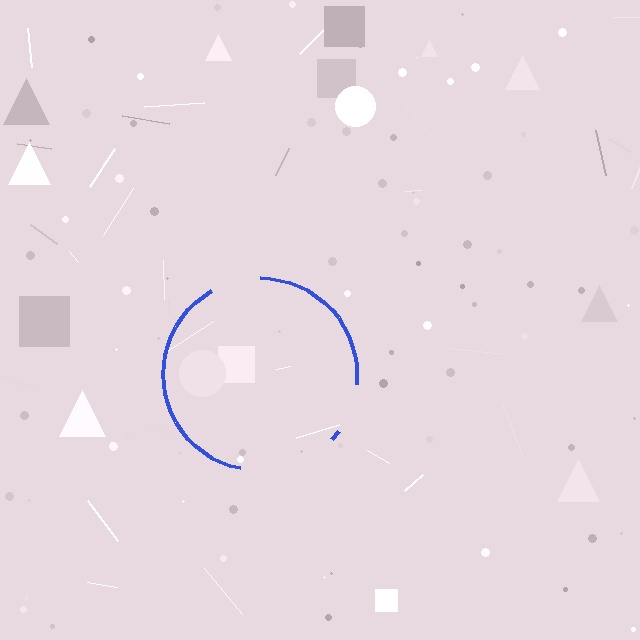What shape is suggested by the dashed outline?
The dashed outline suggests a circle.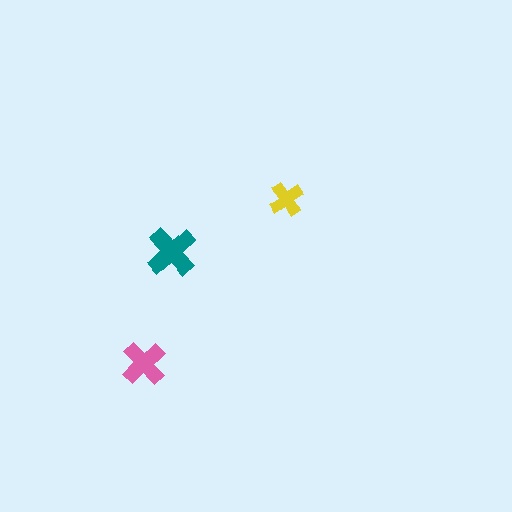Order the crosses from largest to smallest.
the teal one, the pink one, the yellow one.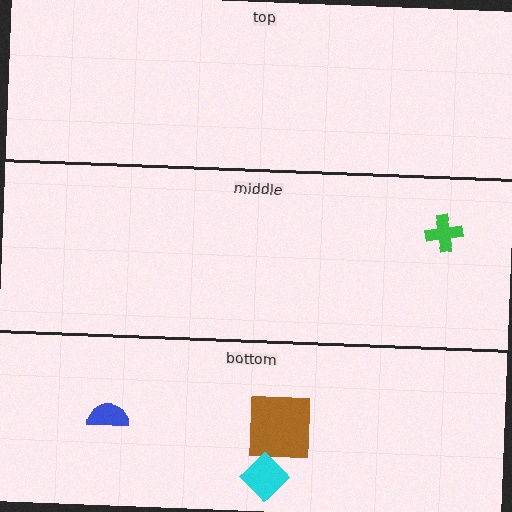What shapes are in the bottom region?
The brown square, the blue semicircle, the cyan diamond.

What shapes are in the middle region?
The green cross.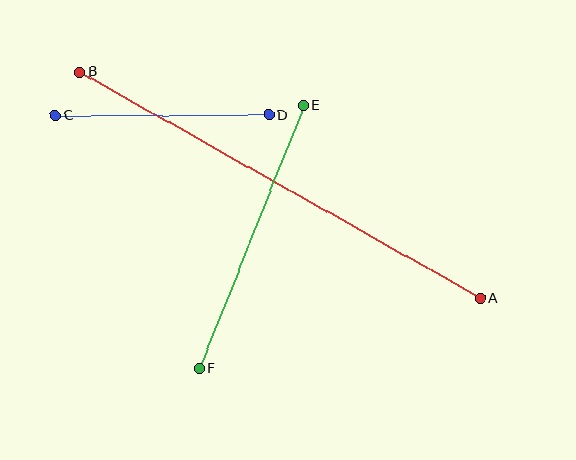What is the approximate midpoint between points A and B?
The midpoint is at approximately (280, 185) pixels.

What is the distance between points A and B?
The distance is approximately 460 pixels.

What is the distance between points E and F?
The distance is approximately 284 pixels.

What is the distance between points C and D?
The distance is approximately 214 pixels.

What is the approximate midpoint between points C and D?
The midpoint is at approximately (162, 115) pixels.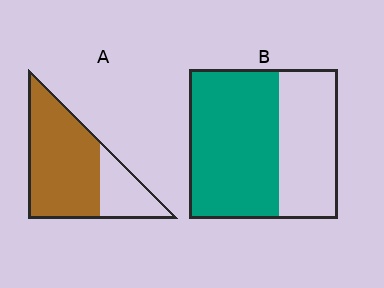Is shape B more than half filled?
Yes.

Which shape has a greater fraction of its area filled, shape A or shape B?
Shape A.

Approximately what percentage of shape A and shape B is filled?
A is approximately 75% and B is approximately 60%.